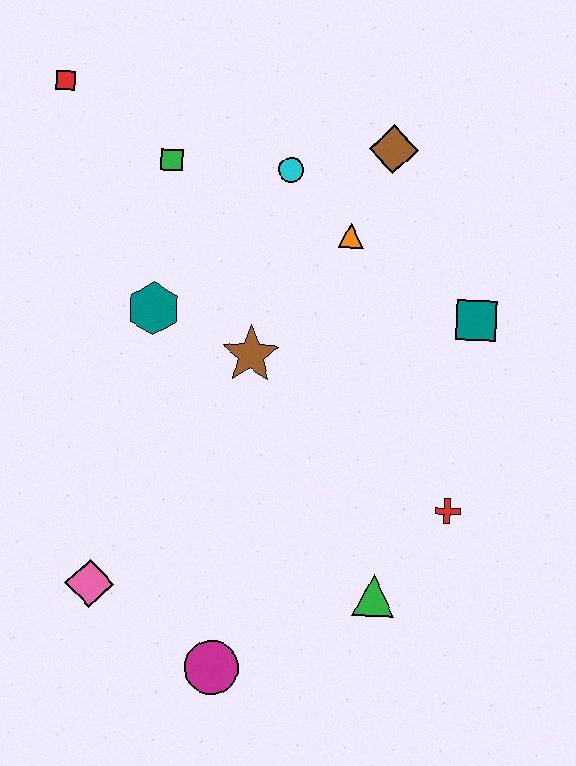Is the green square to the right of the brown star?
No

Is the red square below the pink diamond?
No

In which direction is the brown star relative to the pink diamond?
The brown star is above the pink diamond.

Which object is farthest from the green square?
The magenta circle is farthest from the green square.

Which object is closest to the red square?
The green square is closest to the red square.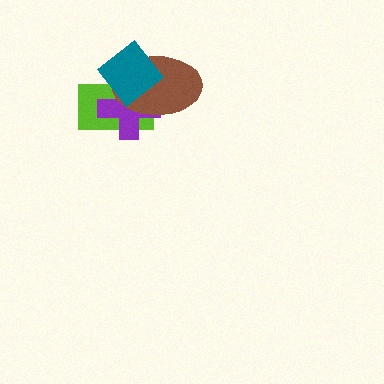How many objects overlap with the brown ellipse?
3 objects overlap with the brown ellipse.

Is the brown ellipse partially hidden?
Yes, it is partially covered by another shape.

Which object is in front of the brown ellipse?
The teal diamond is in front of the brown ellipse.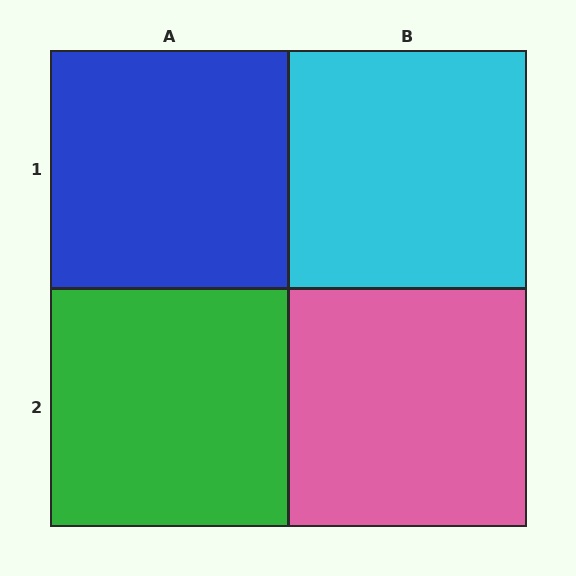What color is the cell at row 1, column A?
Blue.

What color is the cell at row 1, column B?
Cyan.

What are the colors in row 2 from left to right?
Green, pink.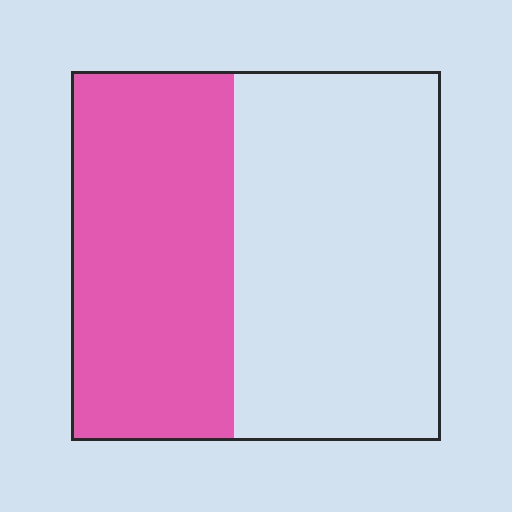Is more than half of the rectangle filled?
No.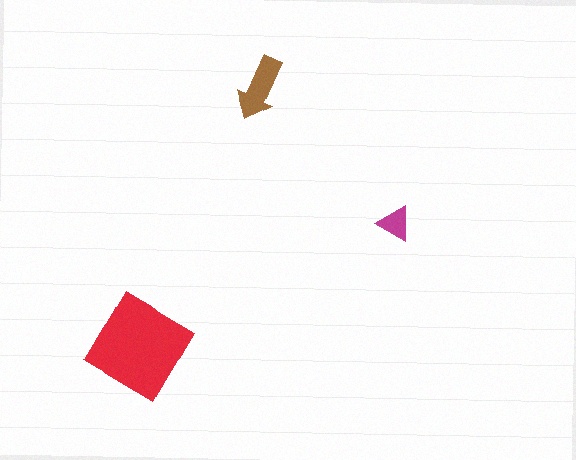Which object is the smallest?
The magenta triangle.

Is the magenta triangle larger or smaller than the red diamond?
Smaller.